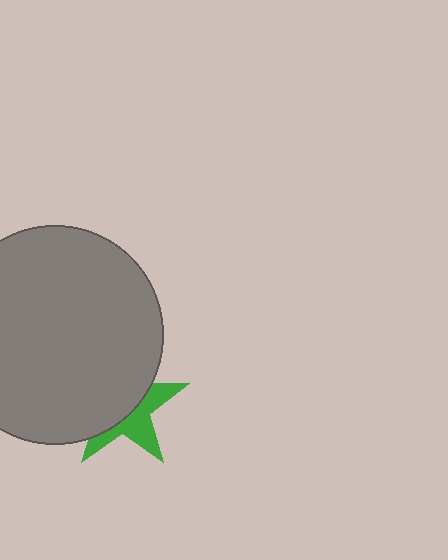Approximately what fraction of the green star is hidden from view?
Roughly 58% of the green star is hidden behind the gray circle.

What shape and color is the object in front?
The object in front is a gray circle.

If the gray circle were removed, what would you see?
You would see the complete green star.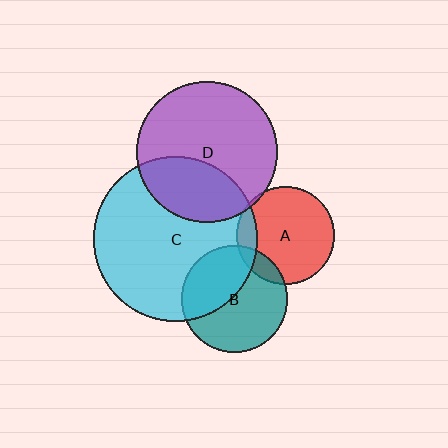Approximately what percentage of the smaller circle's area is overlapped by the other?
Approximately 5%.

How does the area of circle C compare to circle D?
Approximately 1.3 times.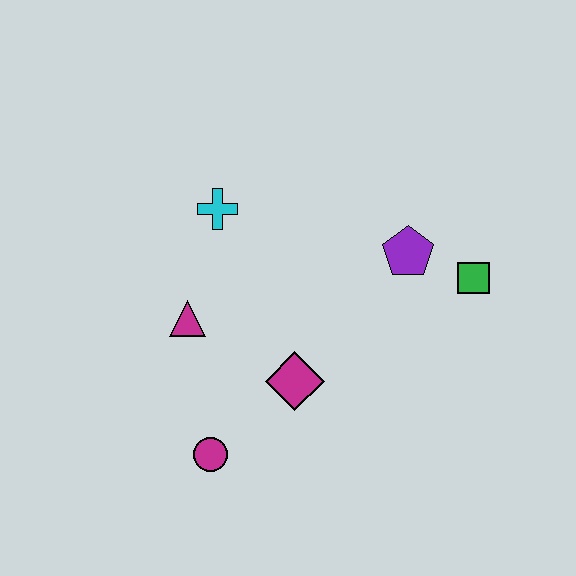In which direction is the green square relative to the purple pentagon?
The green square is to the right of the purple pentagon.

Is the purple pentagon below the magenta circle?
No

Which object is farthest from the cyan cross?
The green square is farthest from the cyan cross.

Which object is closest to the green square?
The purple pentagon is closest to the green square.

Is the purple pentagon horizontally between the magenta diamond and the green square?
Yes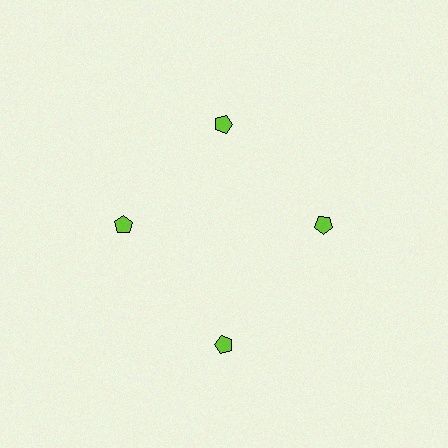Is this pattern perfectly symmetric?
No. The 4 lime pentagons are arranged in a ring, but one element near the 6 o'clock position is pushed outward from the center, breaking the 4-fold rotational symmetry.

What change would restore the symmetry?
The symmetry would be restored by moving it inward, back onto the ring so that all 4 pentagons sit at equal angles and equal distance from the center.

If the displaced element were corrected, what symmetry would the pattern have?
It would have 4-fold rotational symmetry — the pattern would map onto itself every 90 degrees.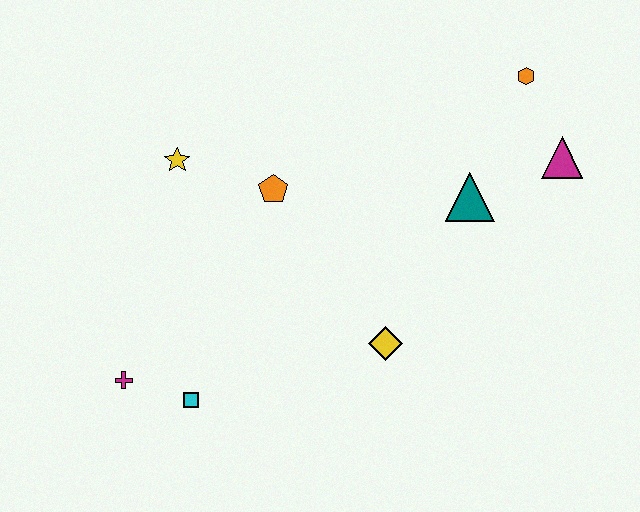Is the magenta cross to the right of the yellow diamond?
No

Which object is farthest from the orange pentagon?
The magenta triangle is farthest from the orange pentagon.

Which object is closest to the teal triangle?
The magenta triangle is closest to the teal triangle.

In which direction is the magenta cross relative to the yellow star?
The magenta cross is below the yellow star.